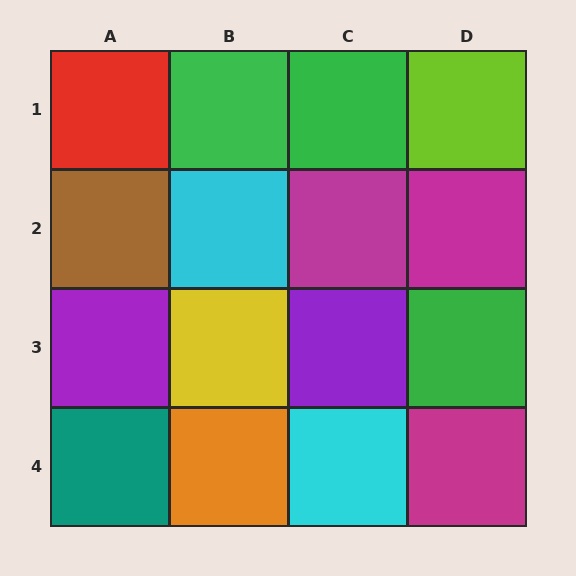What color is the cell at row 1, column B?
Green.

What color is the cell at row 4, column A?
Teal.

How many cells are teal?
1 cell is teal.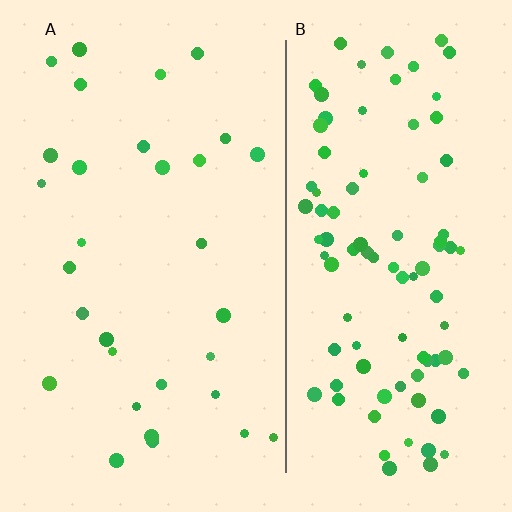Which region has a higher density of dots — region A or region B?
B (the right).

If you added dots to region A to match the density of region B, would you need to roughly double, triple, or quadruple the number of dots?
Approximately triple.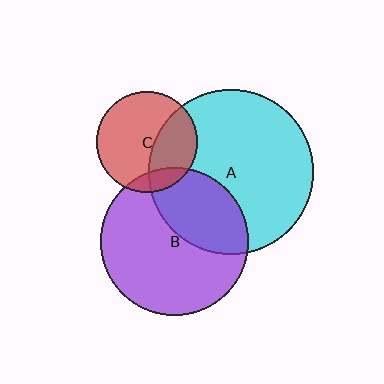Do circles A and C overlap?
Yes.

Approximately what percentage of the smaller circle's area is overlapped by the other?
Approximately 35%.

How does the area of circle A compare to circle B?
Approximately 1.2 times.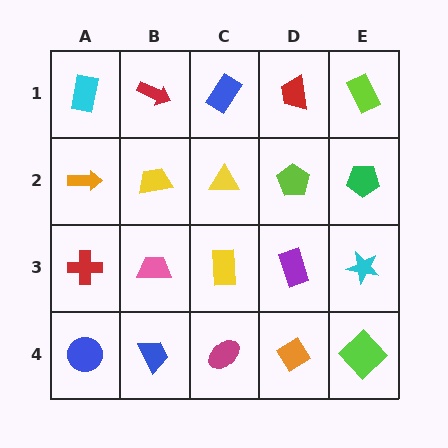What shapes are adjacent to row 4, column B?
A pink trapezoid (row 3, column B), a blue circle (row 4, column A), a magenta ellipse (row 4, column C).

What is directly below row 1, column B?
A yellow trapezoid.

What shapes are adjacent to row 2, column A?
A cyan rectangle (row 1, column A), a red cross (row 3, column A), a yellow trapezoid (row 2, column B).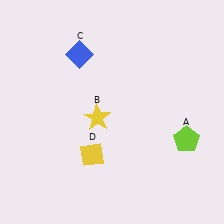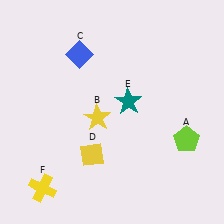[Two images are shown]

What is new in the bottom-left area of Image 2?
A yellow cross (F) was added in the bottom-left area of Image 2.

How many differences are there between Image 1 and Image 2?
There are 2 differences between the two images.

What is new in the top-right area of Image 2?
A teal star (E) was added in the top-right area of Image 2.